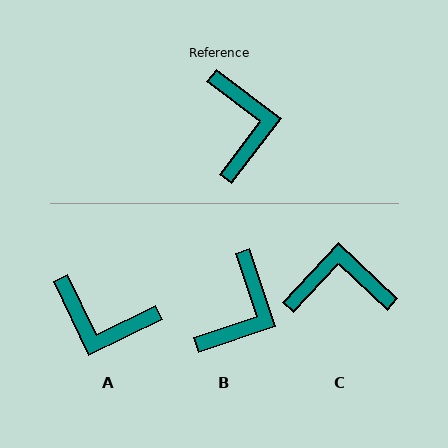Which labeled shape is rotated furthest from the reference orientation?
A, about 117 degrees away.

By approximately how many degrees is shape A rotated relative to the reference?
Approximately 117 degrees clockwise.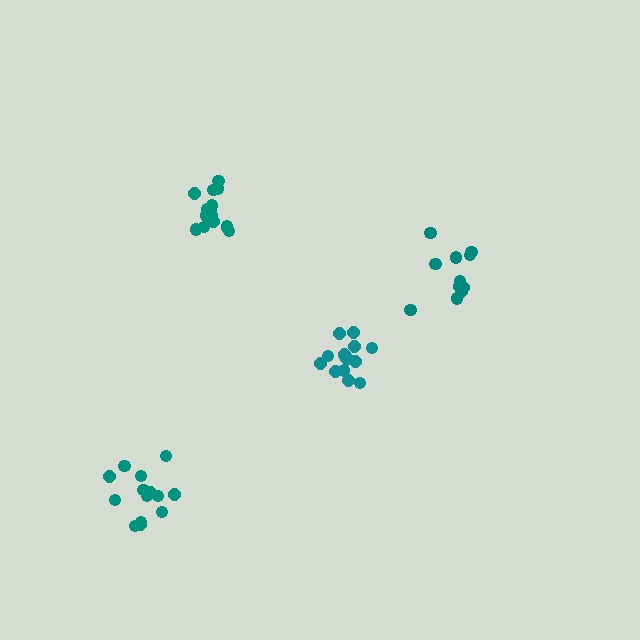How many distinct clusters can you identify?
There are 4 distinct clusters.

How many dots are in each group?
Group 1: 11 dots, Group 2: 15 dots, Group 3: 15 dots, Group 4: 14 dots (55 total).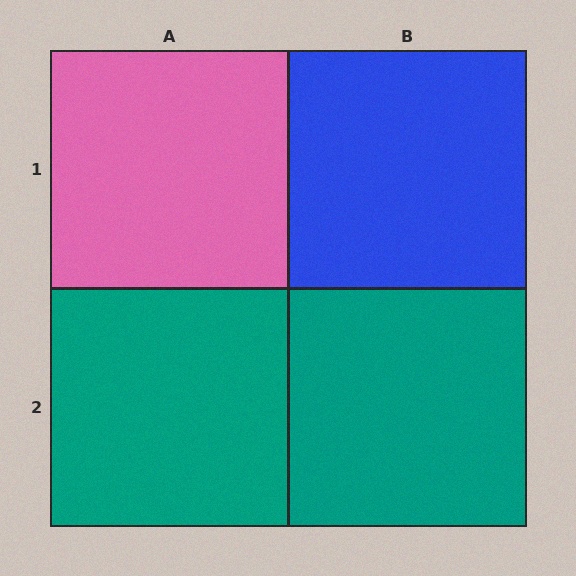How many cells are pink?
1 cell is pink.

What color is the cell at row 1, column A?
Pink.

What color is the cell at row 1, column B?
Blue.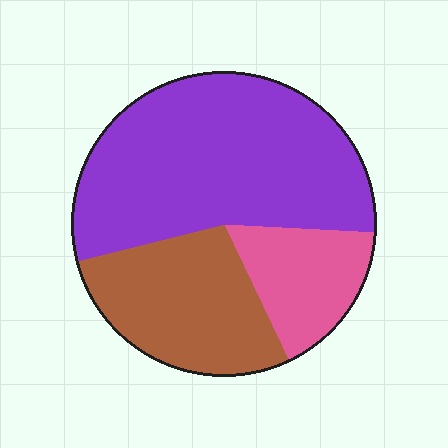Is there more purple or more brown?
Purple.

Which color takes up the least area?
Pink, at roughly 15%.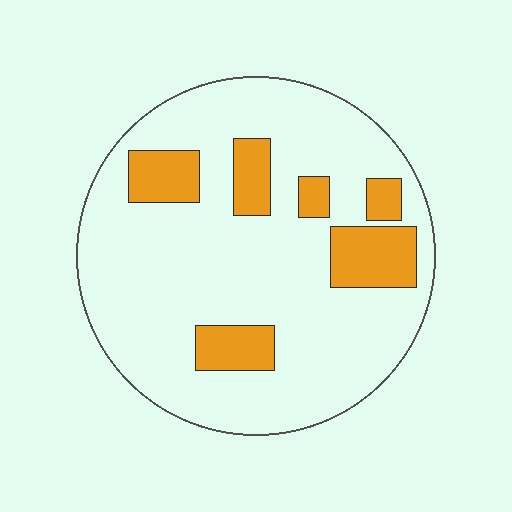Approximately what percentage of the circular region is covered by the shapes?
Approximately 20%.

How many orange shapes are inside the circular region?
6.